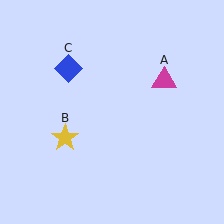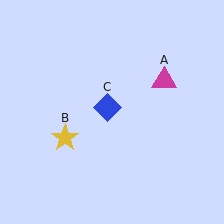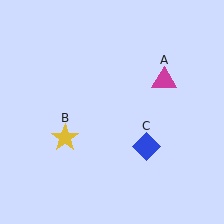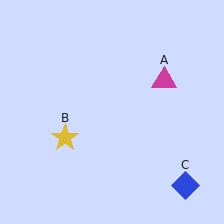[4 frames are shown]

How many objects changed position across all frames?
1 object changed position: blue diamond (object C).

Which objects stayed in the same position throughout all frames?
Magenta triangle (object A) and yellow star (object B) remained stationary.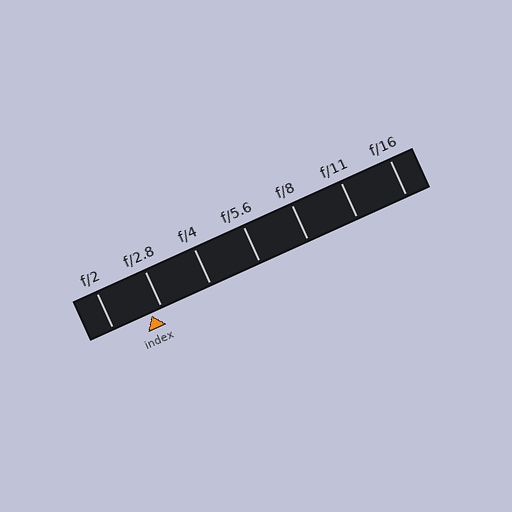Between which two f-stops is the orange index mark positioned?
The index mark is between f/2 and f/2.8.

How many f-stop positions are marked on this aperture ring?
There are 7 f-stop positions marked.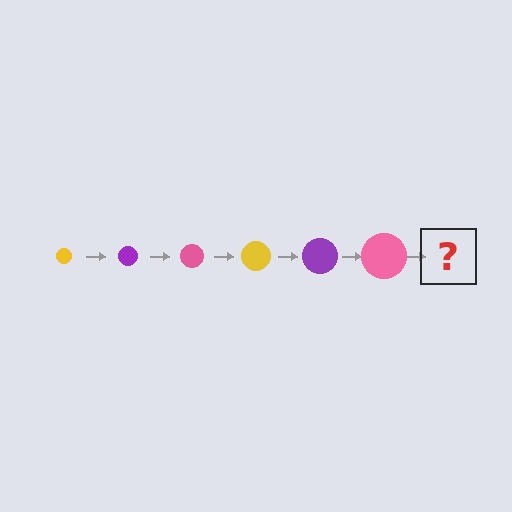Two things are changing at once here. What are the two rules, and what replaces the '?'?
The two rules are that the circle grows larger each step and the color cycles through yellow, purple, and pink. The '?' should be a yellow circle, larger than the previous one.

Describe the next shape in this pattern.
It should be a yellow circle, larger than the previous one.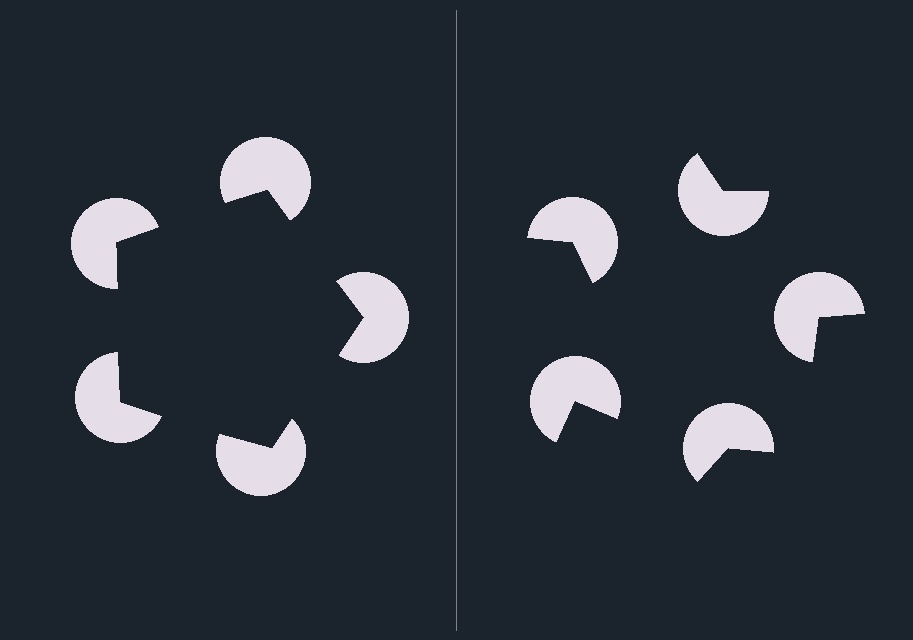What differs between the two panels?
The pac-man discs are positioned identically on both sides; only the wedge orientations differ. On the left they align to a pentagon; on the right they are misaligned.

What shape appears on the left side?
An illusory pentagon.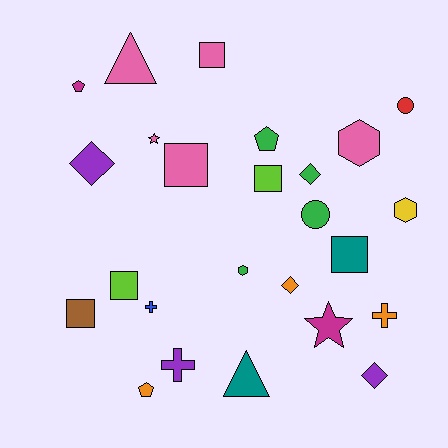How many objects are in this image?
There are 25 objects.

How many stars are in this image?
There are 2 stars.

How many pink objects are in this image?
There are 5 pink objects.